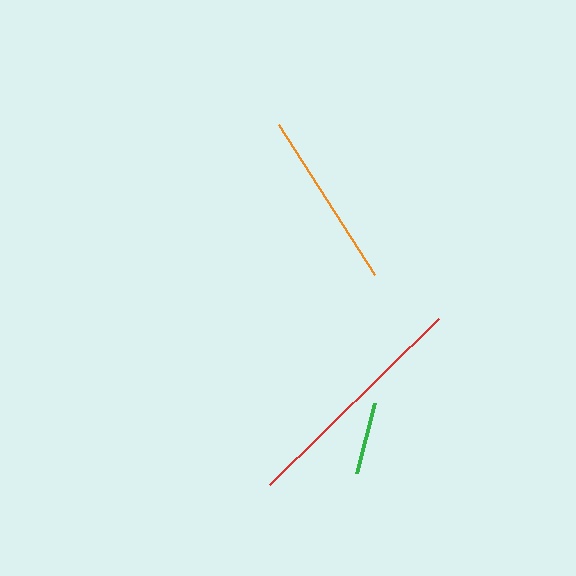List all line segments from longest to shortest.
From longest to shortest: red, orange, green.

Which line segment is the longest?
The red line is the longest at approximately 237 pixels.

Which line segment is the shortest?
The green line is the shortest at approximately 72 pixels.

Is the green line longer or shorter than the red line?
The red line is longer than the green line.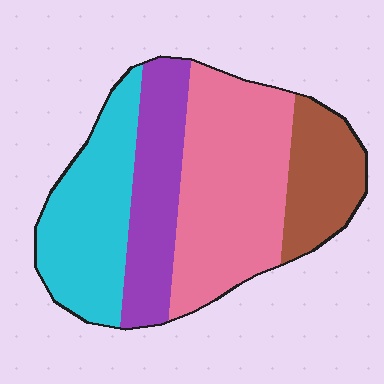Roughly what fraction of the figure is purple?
Purple covers around 20% of the figure.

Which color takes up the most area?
Pink, at roughly 35%.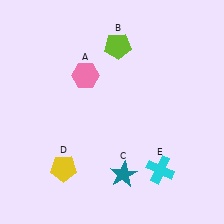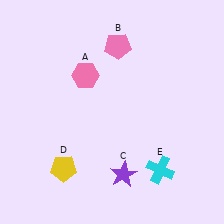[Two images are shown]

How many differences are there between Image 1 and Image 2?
There are 2 differences between the two images.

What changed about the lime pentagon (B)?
In Image 1, B is lime. In Image 2, it changed to pink.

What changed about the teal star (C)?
In Image 1, C is teal. In Image 2, it changed to purple.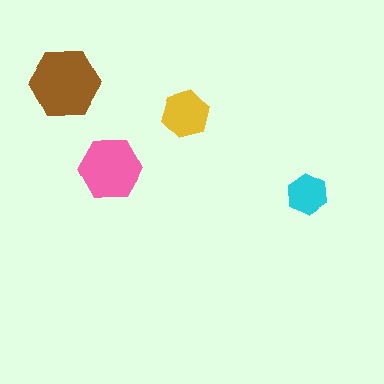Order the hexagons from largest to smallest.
the brown one, the pink one, the yellow one, the cyan one.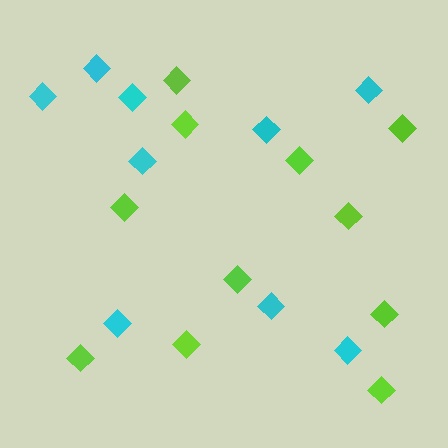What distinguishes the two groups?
There are 2 groups: one group of lime diamonds (11) and one group of cyan diamonds (9).